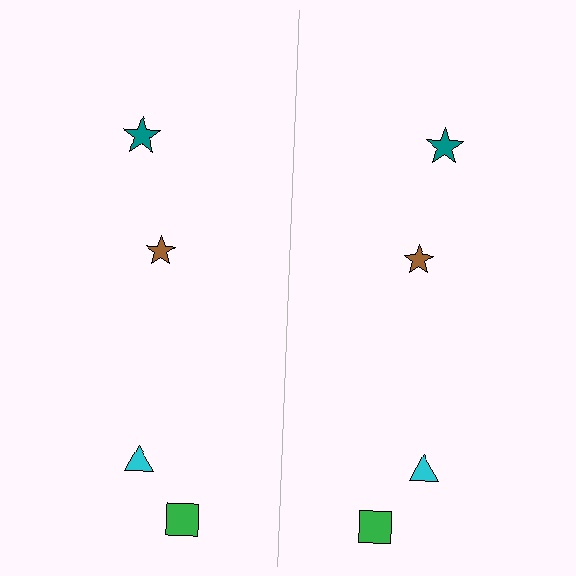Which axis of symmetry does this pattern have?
The pattern has a vertical axis of symmetry running through the center of the image.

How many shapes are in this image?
There are 8 shapes in this image.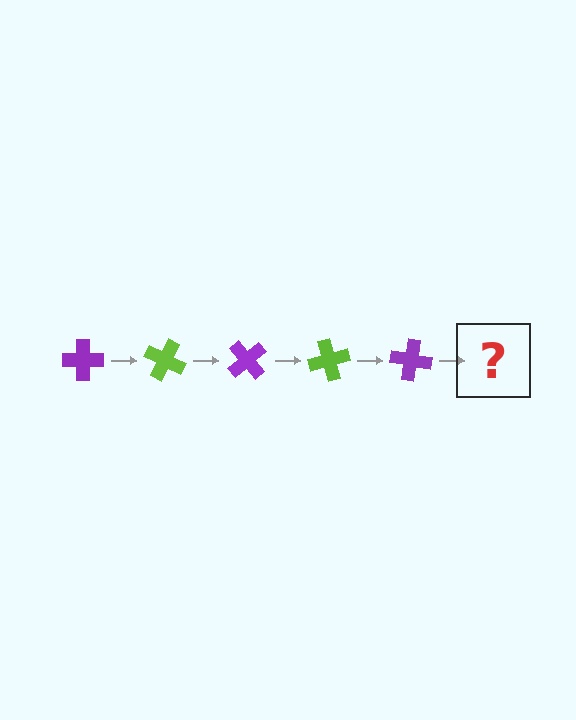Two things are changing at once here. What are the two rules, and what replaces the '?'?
The two rules are that it rotates 25 degrees each step and the color cycles through purple and lime. The '?' should be a lime cross, rotated 125 degrees from the start.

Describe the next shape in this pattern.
It should be a lime cross, rotated 125 degrees from the start.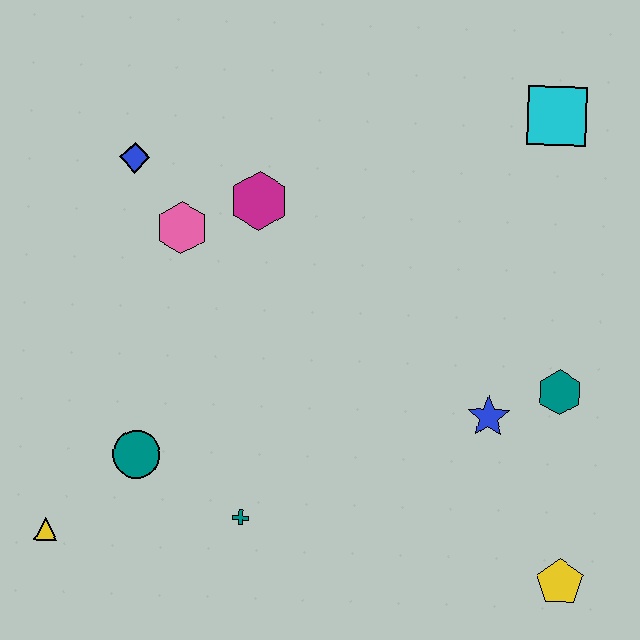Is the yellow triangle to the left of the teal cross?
Yes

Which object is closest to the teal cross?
The teal circle is closest to the teal cross.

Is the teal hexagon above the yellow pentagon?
Yes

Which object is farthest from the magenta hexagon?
The yellow pentagon is farthest from the magenta hexagon.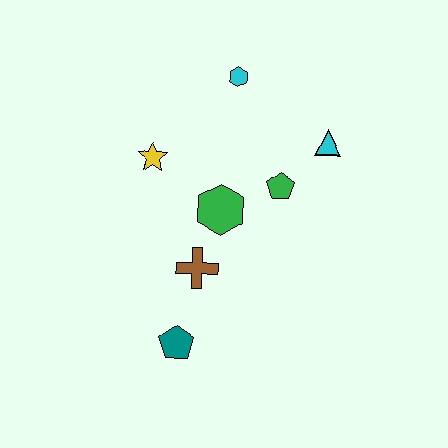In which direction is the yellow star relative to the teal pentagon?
The yellow star is above the teal pentagon.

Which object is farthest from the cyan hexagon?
The teal pentagon is farthest from the cyan hexagon.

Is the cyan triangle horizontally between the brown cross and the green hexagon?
No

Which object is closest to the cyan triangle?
The green pentagon is closest to the cyan triangle.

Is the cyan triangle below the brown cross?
No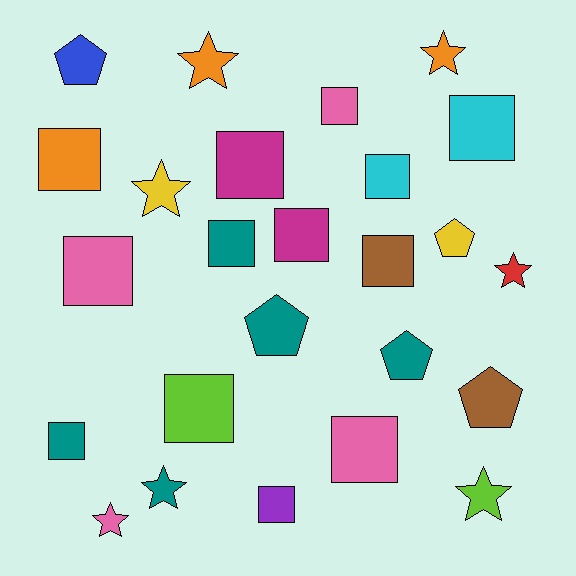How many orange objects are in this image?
There are 3 orange objects.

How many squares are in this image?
There are 13 squares.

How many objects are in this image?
There are 25 objects.